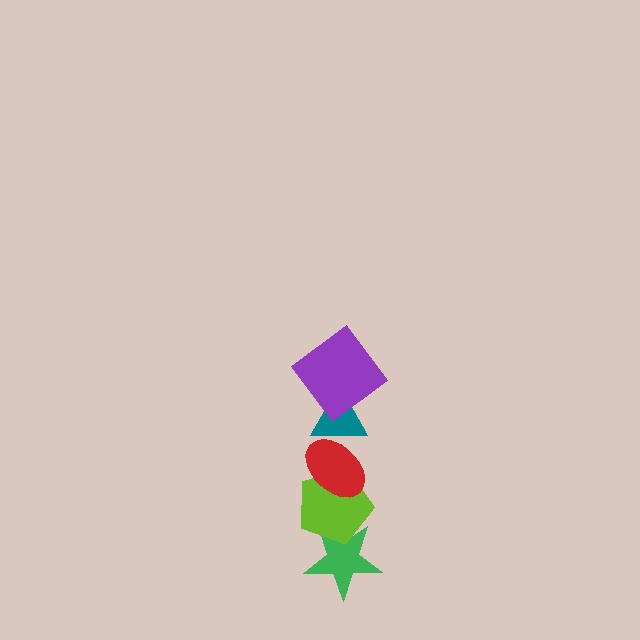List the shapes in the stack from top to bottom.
From top to bottom: the purple diamond, the teal triangle, the red ellipse, the lime pentagon, the green star.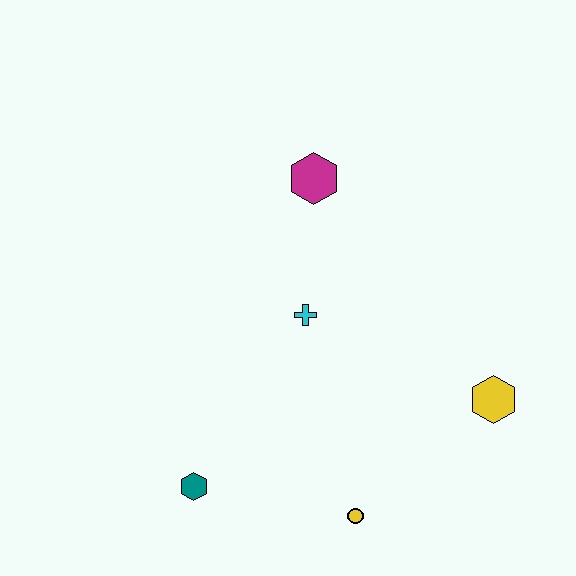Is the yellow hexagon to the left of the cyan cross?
No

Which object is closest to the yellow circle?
The teal hexagon is closest to the yellow circle.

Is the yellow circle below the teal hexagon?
Yes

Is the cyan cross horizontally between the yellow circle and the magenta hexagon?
No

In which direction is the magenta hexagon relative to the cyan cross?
The magenta hexagon is above the cyan cross.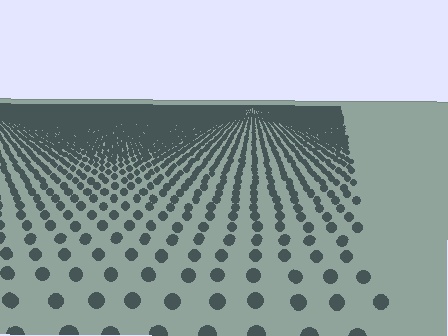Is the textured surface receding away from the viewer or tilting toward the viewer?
The surface is receding away from the viewer. Texture elements get smaller and denser toward the top.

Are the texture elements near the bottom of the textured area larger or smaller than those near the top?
Larger. Near the bottom, elements are closer to the viewer and appear at a bigger on-screen size.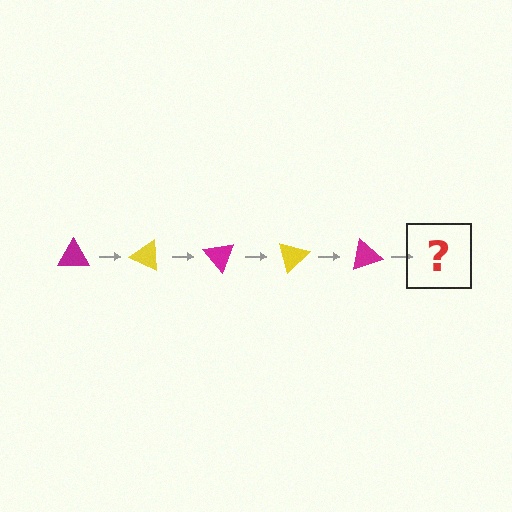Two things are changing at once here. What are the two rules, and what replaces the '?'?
The two rules are that it rotates 25 degrees each step and the color cycles through magenta and yellow. The '?' should be a yellow triangle, rotated 125 degrees from the start.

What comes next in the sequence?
The next element should be a yellow triangle, rotated 125 degrees from the start.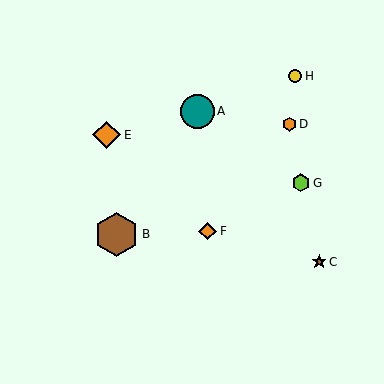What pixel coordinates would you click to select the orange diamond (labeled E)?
Click at (107, 135) to select the orange diamond E.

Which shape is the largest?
The brown hexagon (labeled B) is the largest.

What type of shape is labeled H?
Shape H is a yellow circle.